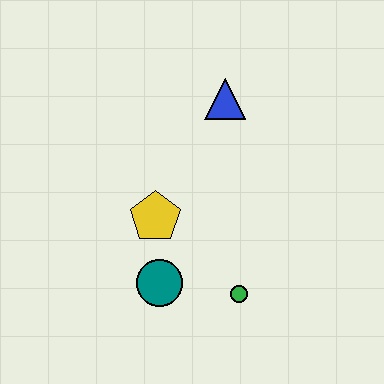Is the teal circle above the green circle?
Yes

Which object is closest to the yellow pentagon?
The teal circle is closest to the yellow pentagon.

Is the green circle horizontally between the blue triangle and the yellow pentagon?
No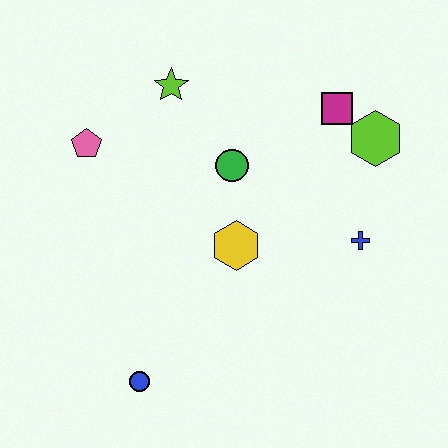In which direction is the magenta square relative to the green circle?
The magenta square is to the right of the green circle.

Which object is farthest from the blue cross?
The pink pentagon is farthest from the blue cross.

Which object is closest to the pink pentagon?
The lime star is closest to the pink pentagon.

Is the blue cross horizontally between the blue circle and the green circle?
No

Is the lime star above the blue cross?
Yes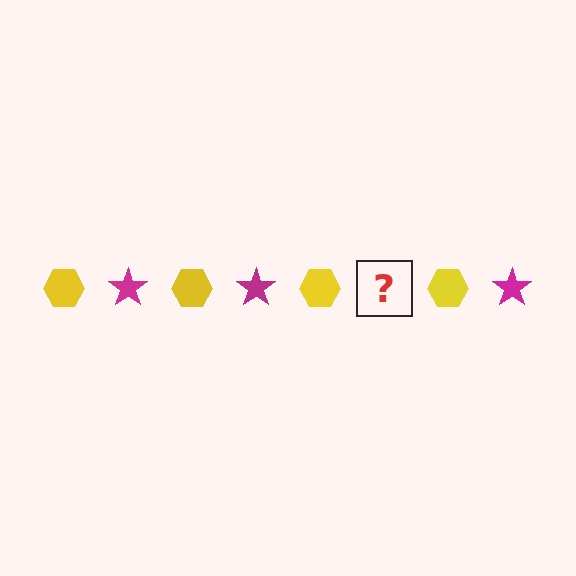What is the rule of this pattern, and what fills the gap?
The rule is that the pattern alternates between yellow hexagon and magenta star. The gap should be filled with a magenta star.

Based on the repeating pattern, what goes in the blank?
The blank should be a magenta star.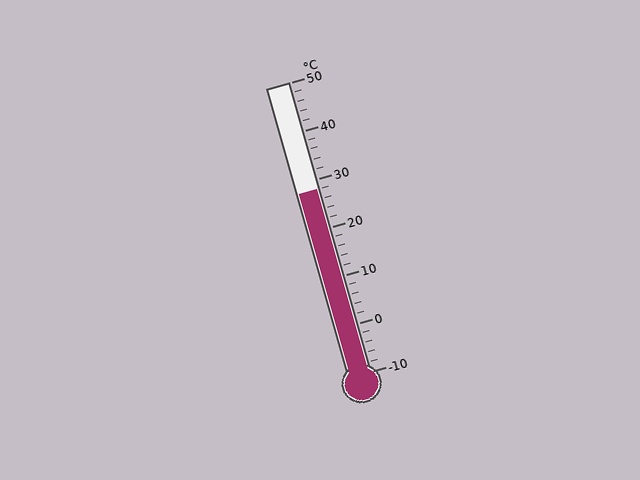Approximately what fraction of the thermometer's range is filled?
The thermometer is filled to approximately 65% of its range.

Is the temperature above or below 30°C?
The temperature is below 30°C.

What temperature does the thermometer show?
The thermometer shows approximately 28°C.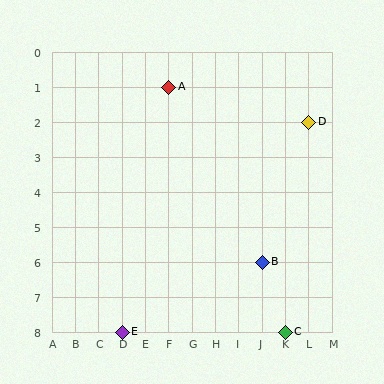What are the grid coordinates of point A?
Point A is at grid coordinates (F, 1).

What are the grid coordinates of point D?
Point D is at grid coordinates (L, 2).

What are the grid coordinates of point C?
Point C is at grid coordinates (K, 8).